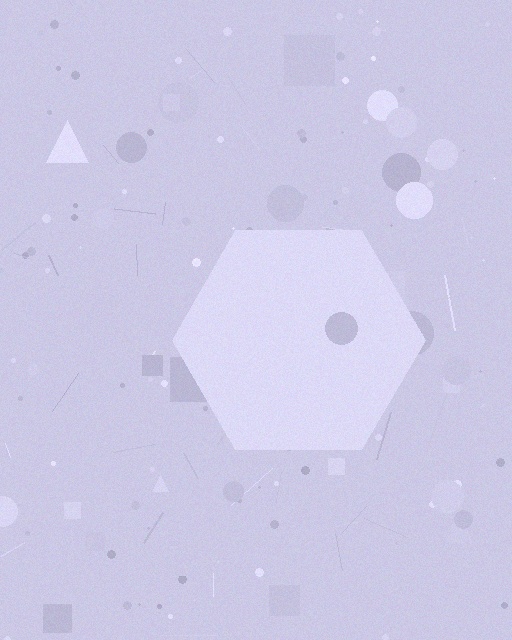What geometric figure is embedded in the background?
A hexagon is embedded in the background.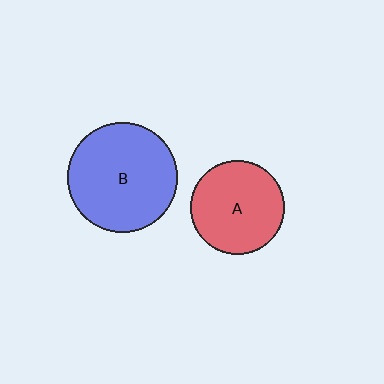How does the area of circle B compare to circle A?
Approximately 1.4 times.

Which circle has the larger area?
Circle B (blue).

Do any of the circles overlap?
No, none of the circles overlap.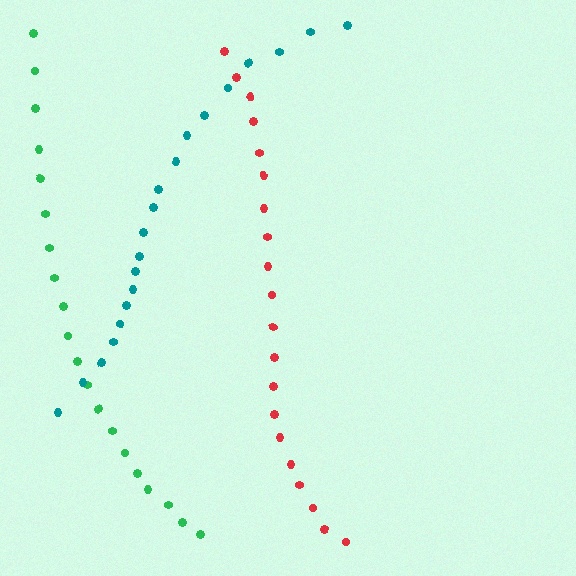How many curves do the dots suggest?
There are 3 distinct paths.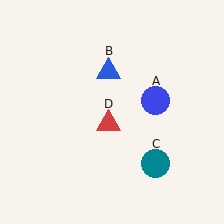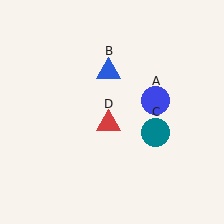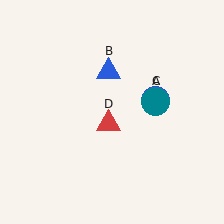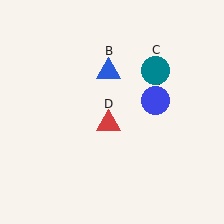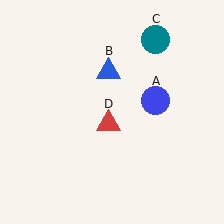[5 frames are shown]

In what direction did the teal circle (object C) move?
The teal circle (object C) moved up.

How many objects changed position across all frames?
1 object changed position: teal circle (object C).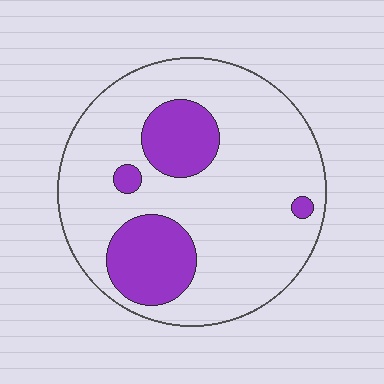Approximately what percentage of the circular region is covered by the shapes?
Approximately 20%.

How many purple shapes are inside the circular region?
4.